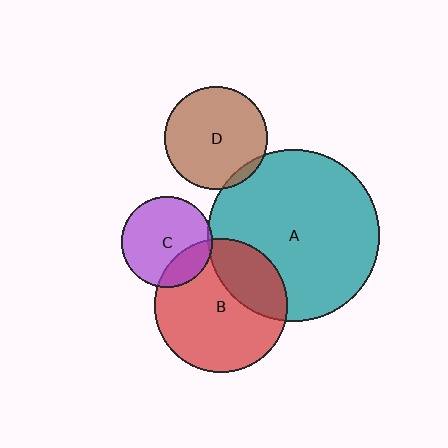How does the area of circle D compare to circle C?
Approximately 1.3 times.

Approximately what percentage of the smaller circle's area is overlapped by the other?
Approximately 30%.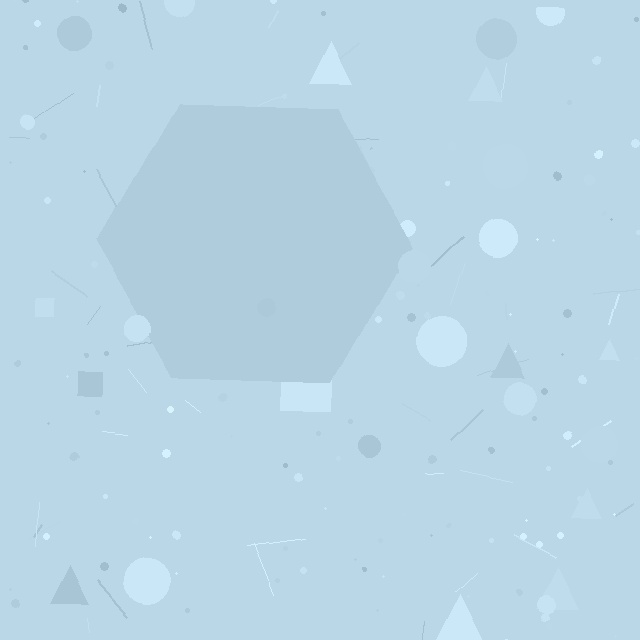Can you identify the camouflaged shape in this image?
The camouflaged shape is a hexagon.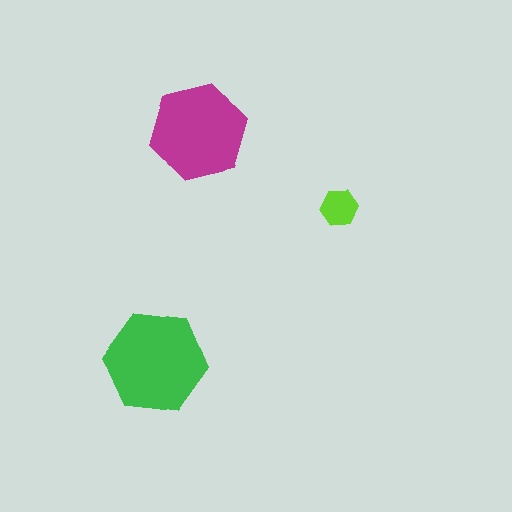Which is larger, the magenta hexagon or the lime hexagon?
The magenta one.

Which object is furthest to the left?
The green hexagon is leftmost.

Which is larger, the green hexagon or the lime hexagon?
The green one.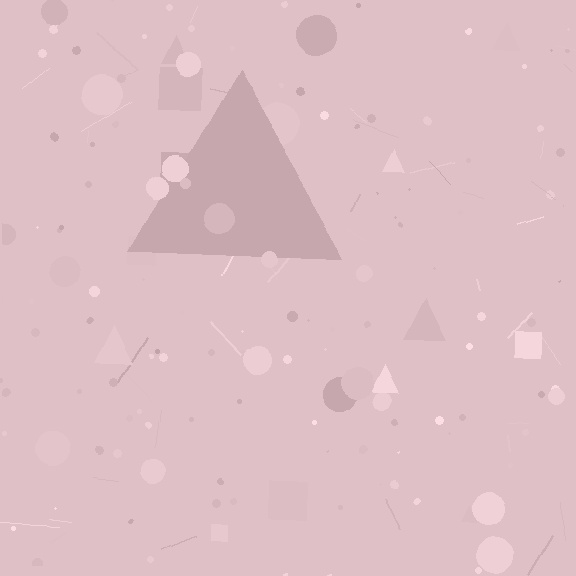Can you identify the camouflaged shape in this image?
The camouflaged shape is a triangle.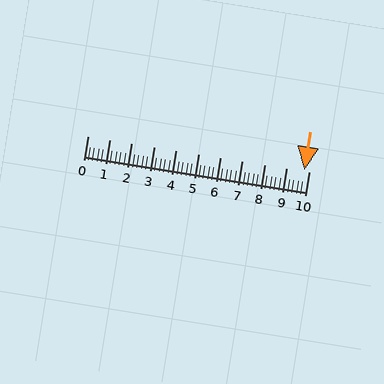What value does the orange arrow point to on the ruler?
The orange arrow points to approximately 9.8.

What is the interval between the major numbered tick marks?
The major tick marks are spaced 1 units apart.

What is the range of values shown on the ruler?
The ruler shows values from 0 to 10.